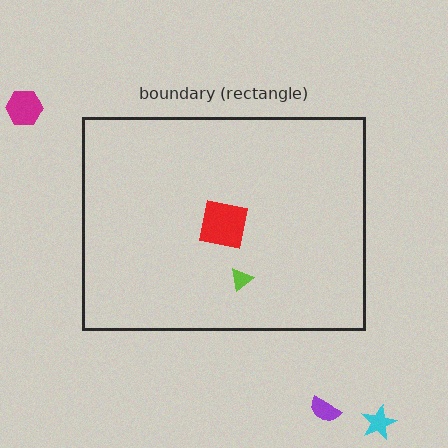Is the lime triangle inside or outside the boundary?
Inside.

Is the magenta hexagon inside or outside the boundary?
Outside.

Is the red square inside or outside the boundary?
Inside.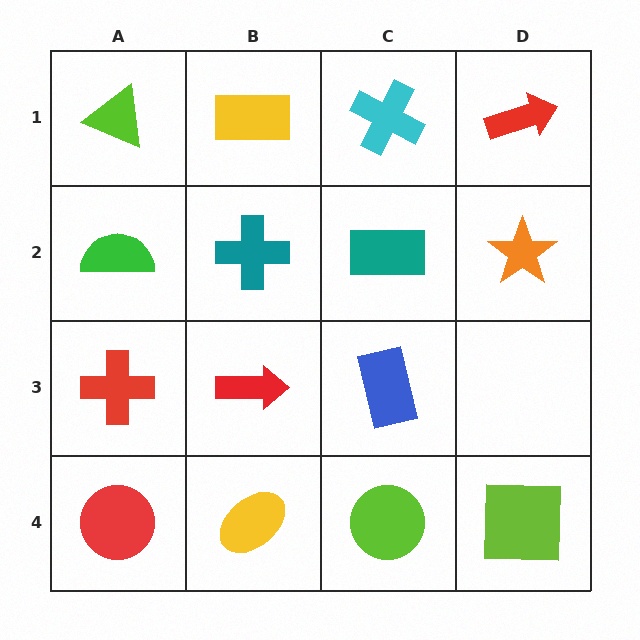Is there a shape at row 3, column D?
No, that cell is empty.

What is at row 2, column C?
A teal rectangle.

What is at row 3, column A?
A red cross.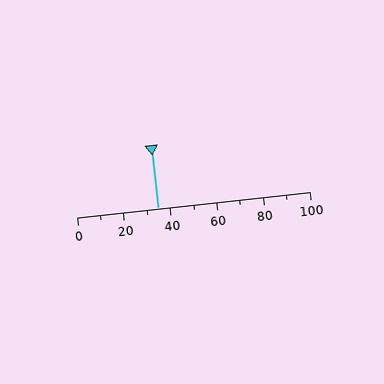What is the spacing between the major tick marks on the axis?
The major ticks are spaced 20 apart.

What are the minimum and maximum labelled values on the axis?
The axis runs from 0 to 100.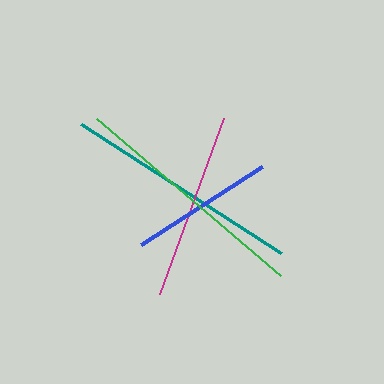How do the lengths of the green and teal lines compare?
The green and teal lines are approximately the same length.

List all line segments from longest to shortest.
From longest to shortest: green, teal, magenta, blue.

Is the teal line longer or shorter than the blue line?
The teal line is longer than the blue line.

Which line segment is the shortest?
The blue line is the shortest at approximately 144 pixels.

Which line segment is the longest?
The green line is the longest at approximately 242 pixels.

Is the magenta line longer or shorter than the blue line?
The magenta line is longer than the blue line.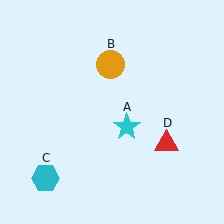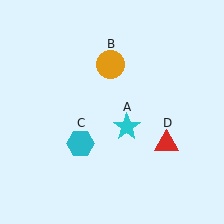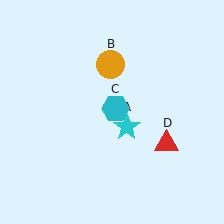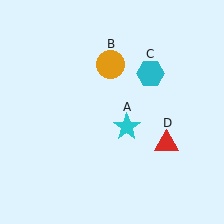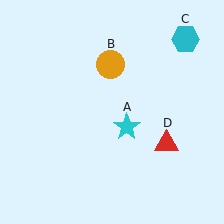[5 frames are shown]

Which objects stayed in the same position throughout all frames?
Cyan star (object A) and orange circle (object B) and red triangle (object D) remained stationary.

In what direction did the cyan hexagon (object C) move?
The cyan hexagon (object C) moved up and to the right.